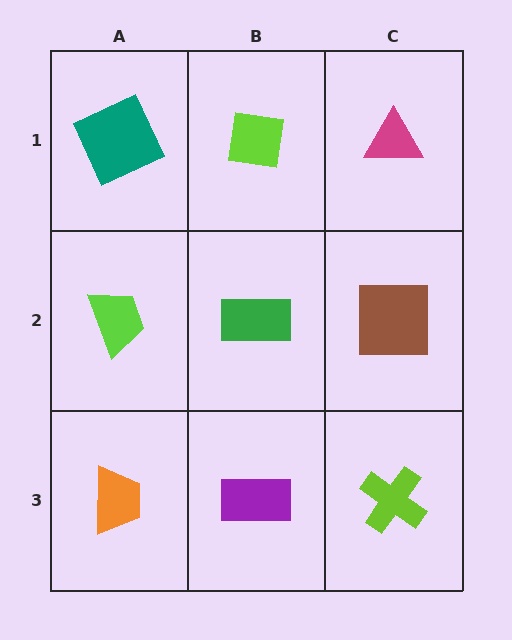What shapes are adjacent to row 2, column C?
A magenta triangle (row 1, column C), a lime cross (row 3, column C), a green rectangle (row 2, column B).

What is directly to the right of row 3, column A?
A purple rectangle.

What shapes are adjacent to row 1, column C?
A brown square (row 2, column C), a lime square (row 1, column B).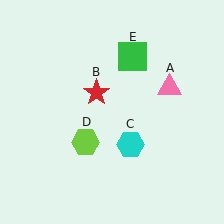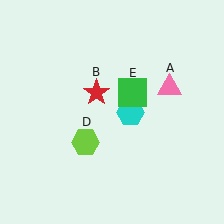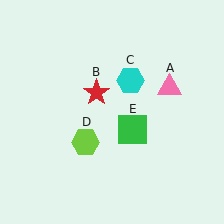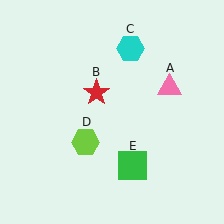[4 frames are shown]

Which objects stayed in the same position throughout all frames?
Pink triangle (object A) and red star (object B) and lime hexagon (object D) remained stationary.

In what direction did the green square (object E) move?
The green square (object E) moved down.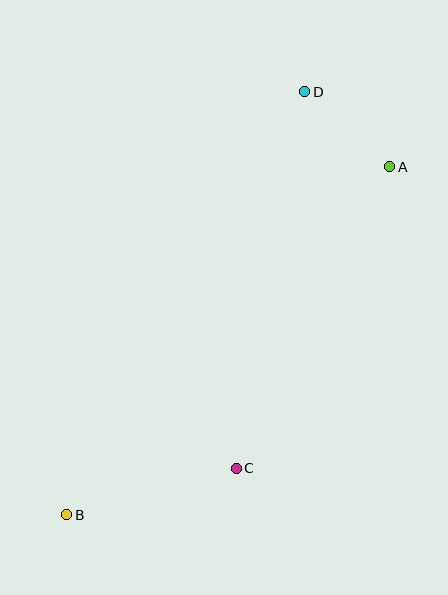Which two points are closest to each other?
Points A and D are closest to each other.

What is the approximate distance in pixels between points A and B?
The distance between A and B is approximately 475 pixels.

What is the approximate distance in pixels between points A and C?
The distance between A and C is approximately 338 pixels.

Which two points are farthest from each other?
Points B and D are farthest from each other.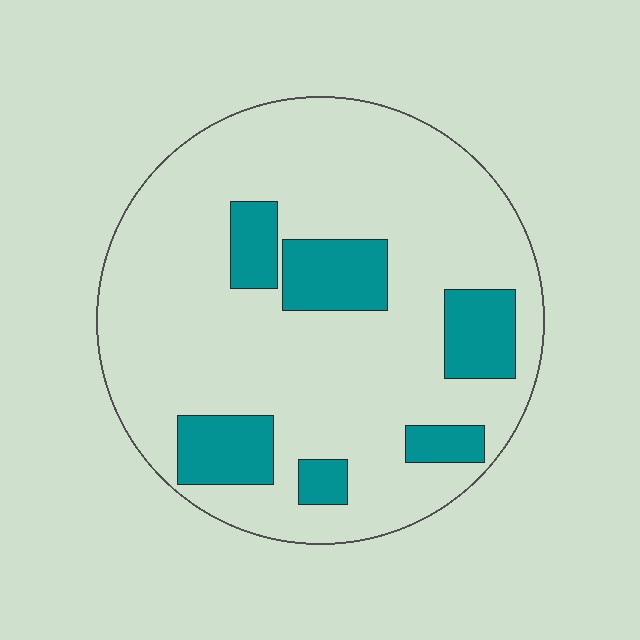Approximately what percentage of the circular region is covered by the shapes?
Approximately 20%.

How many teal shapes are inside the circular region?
6.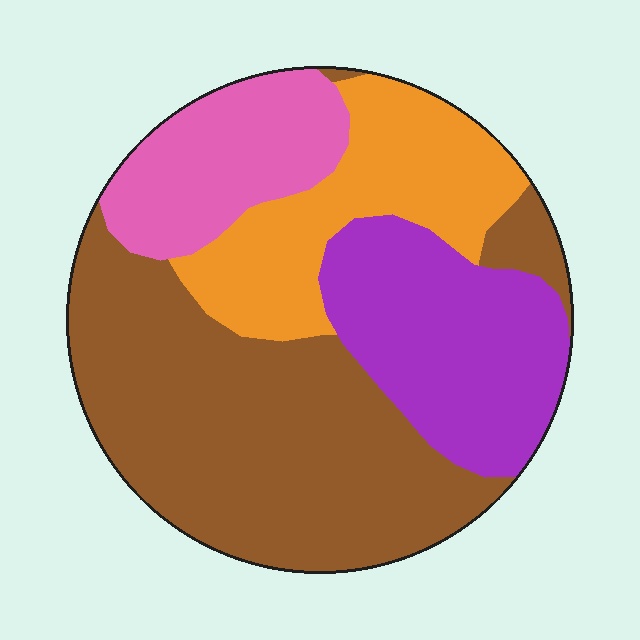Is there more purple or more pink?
Purple.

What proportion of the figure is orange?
Orange covers around 20% of the figure.